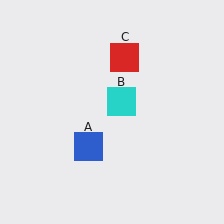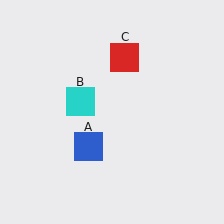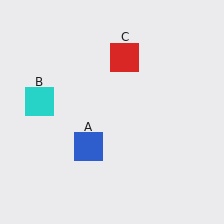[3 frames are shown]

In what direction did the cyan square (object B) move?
The cyan square (object B) moved left.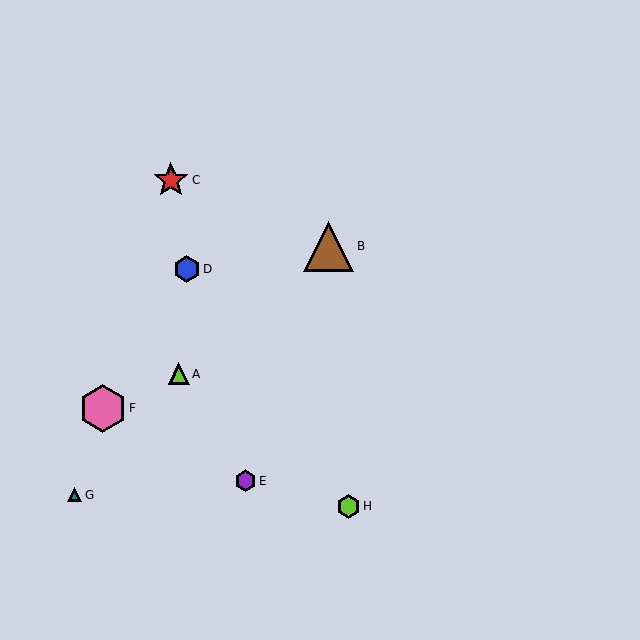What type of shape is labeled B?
Shape B is a brown triangle.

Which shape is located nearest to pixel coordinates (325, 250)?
The brown triangle (labeled B) at (329, 246) is nearest to that location.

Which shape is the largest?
The brown triangle (labeled B) is the largest.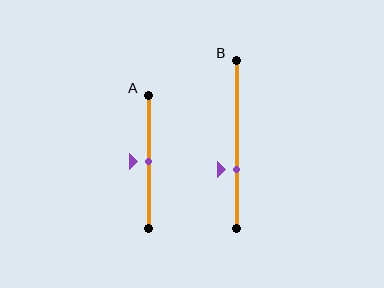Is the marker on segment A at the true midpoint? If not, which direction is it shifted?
Yes, the marker on segment A is at the true midpoint.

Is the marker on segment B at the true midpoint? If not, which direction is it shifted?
No, the marker on segment B is shifted downward by about 15% of the segment length.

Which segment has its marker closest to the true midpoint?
Segment A has its marker closest to the true midpoint.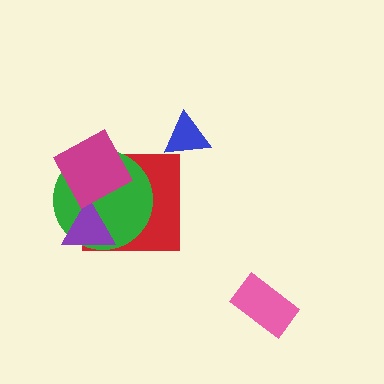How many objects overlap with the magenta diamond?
3 objects overlap with the magenta diamond.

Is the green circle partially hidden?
Yes, it is partially covered by another shape.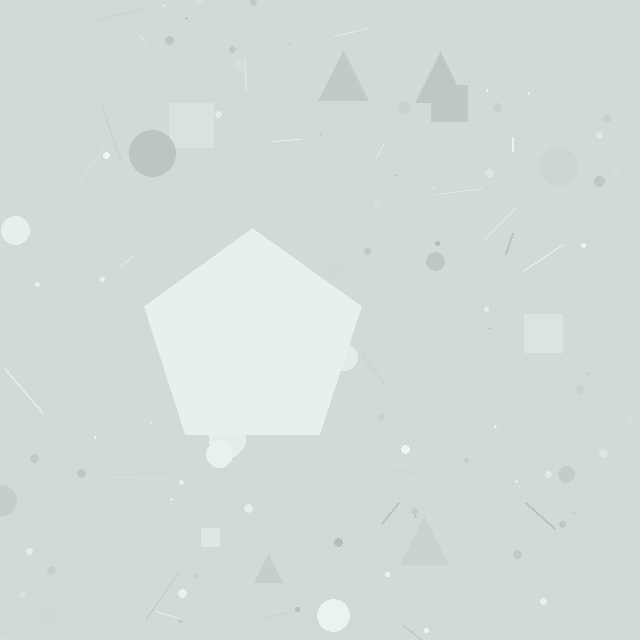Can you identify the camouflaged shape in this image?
The camouflaged shape is a pentagon.